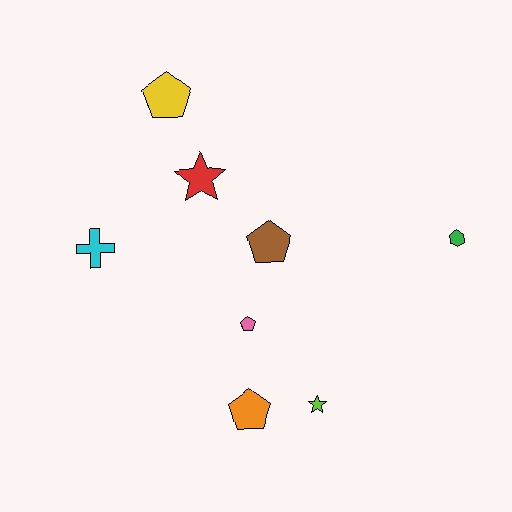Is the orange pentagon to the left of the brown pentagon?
Yes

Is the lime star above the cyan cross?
No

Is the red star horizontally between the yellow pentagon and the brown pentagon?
Yes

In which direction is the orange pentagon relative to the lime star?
The orange pentagon is to the left of the lime star.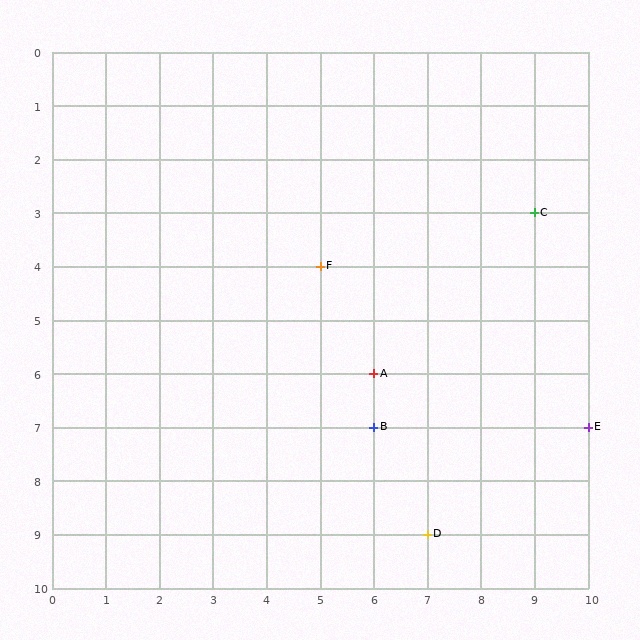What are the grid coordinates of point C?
Point C is at grid coordinates (9, 3).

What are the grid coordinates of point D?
Point D is at grid coordinates (7, 9).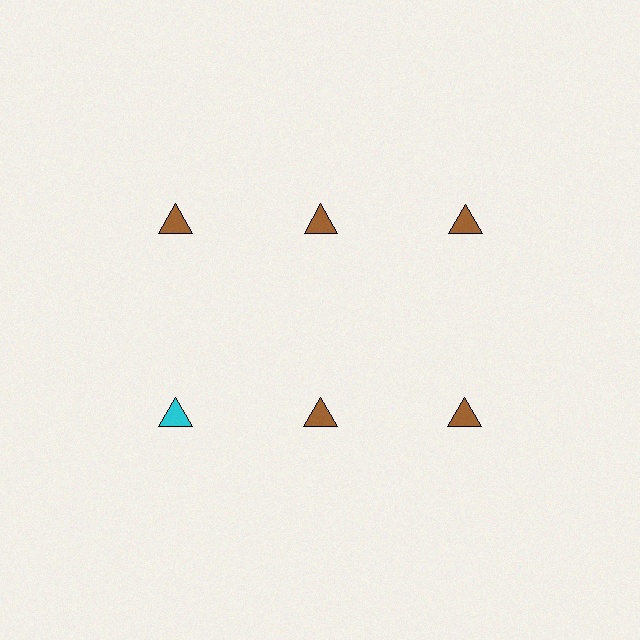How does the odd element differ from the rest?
It has a different color: cyan instead of brown.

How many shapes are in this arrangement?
There are 6 shapes arranged in a grid pattern.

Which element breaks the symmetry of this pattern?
The cyan triangle in the second row, leftmost column breaks the symmetry. All other shapes are brown triangles.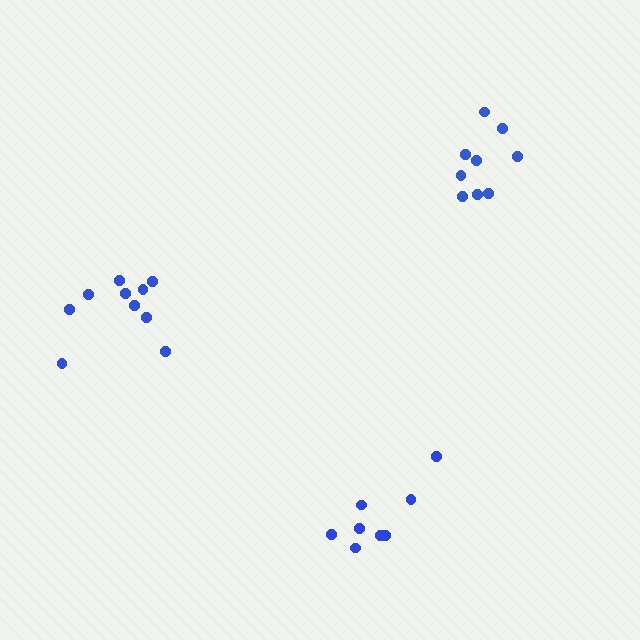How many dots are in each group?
Group 1: 8 dots, Group 2: 10 dots, Group 3: 9 dots (27 total).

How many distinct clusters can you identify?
There are 3 distinct clusters.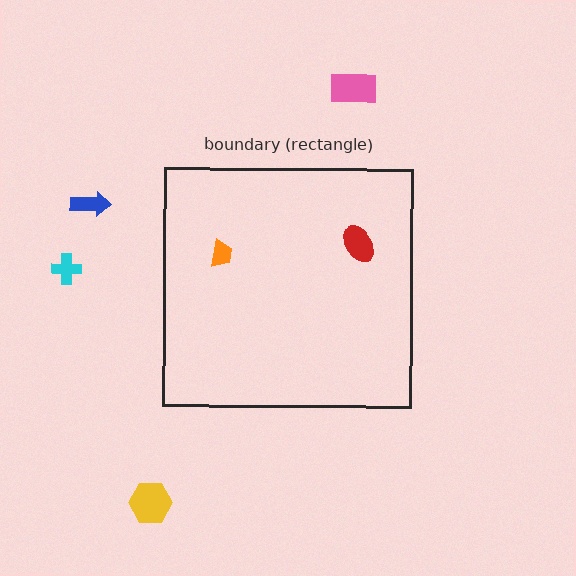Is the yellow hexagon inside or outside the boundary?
Outside.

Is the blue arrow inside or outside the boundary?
Outside.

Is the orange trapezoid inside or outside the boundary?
Inside.